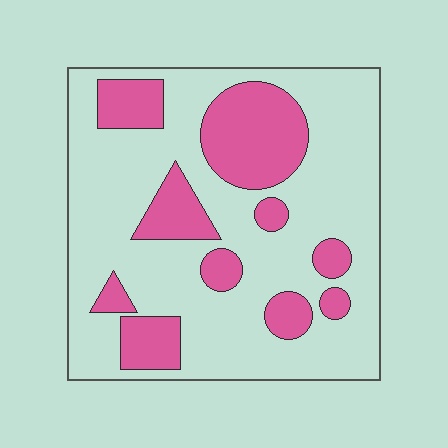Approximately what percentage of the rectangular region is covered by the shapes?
Approximately 30%.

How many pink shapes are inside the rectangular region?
10.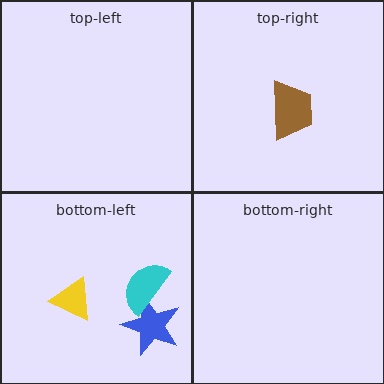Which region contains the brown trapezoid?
The top-right region.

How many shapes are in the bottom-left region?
3.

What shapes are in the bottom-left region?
The blue star, the yellow triangle, the cyan semicircle.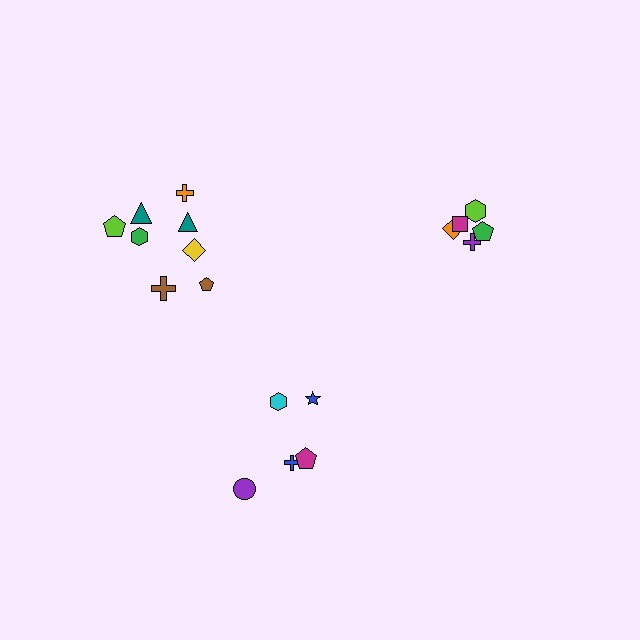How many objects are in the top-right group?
There are 5 objects.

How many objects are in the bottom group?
There are 5 objects.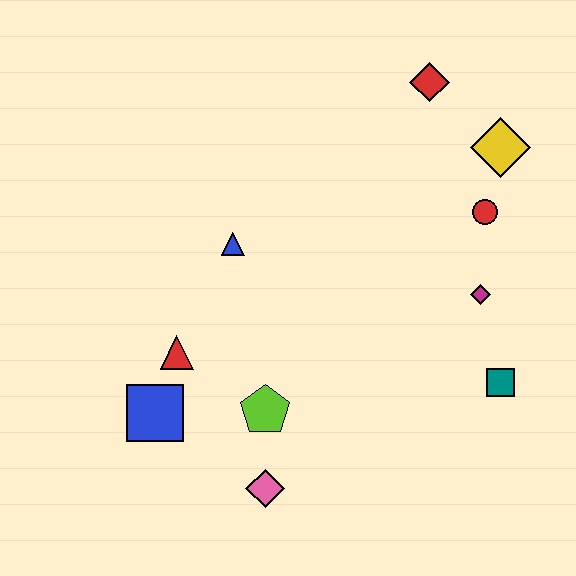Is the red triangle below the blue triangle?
Yes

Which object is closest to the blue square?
The red triangle is closest to the blue square.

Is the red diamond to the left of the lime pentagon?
No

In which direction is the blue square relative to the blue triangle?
The blue square is below the blue triangle.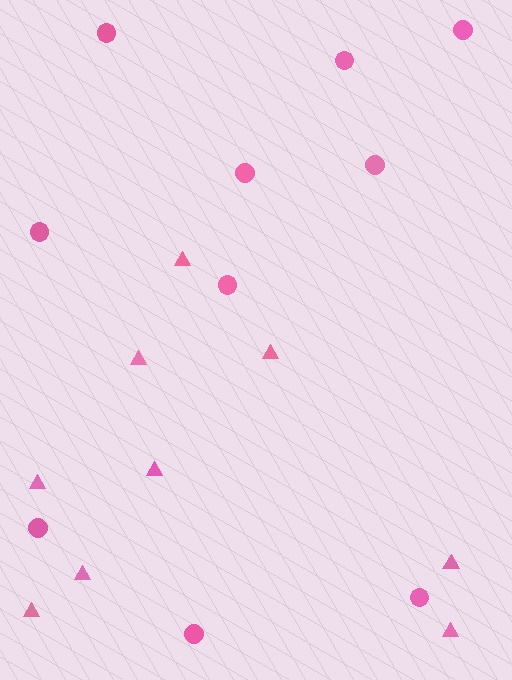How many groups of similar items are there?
There are 2 groups: one group of triangles (9) and one group of circles (10).